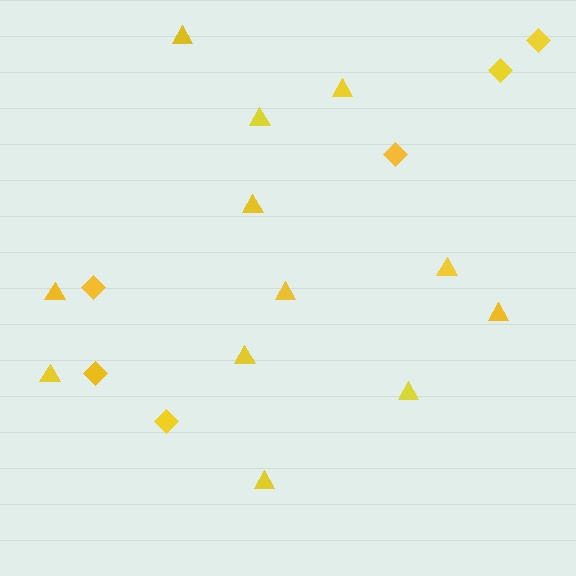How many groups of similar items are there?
There are 2 groups: one group of diamonds (6) and one group of triangles (12).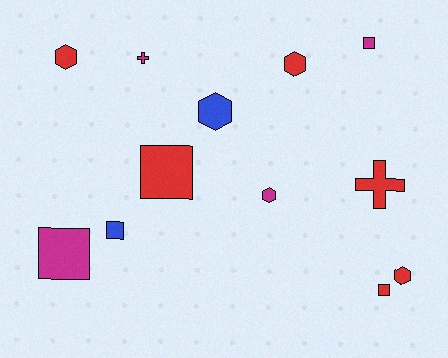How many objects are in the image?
There are 12 objects.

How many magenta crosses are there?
There is 1 magenta cross.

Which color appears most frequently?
Red, with 6 objects.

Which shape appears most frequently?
Square, with 5 objects.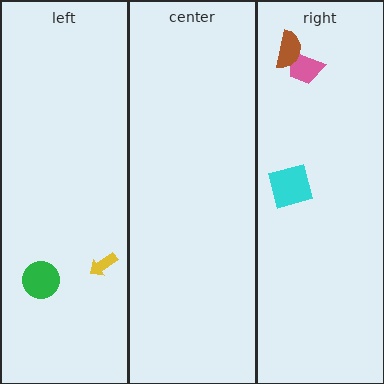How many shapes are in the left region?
2.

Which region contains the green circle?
The left region.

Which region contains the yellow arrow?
The left region.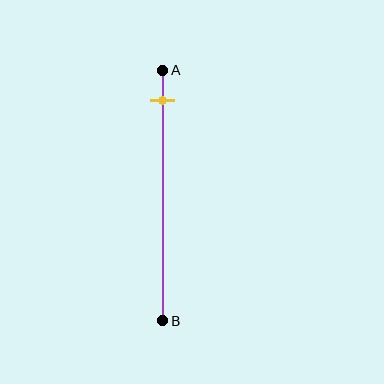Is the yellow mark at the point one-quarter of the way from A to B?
No, the mark is at about 10% from A, not at the 25% one-quarter point.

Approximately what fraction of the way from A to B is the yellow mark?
The yellow mark is approximately 10% of the way from A to B.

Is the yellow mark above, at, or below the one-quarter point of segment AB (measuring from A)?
The yellow mark is above the one-quarter point of segment AB.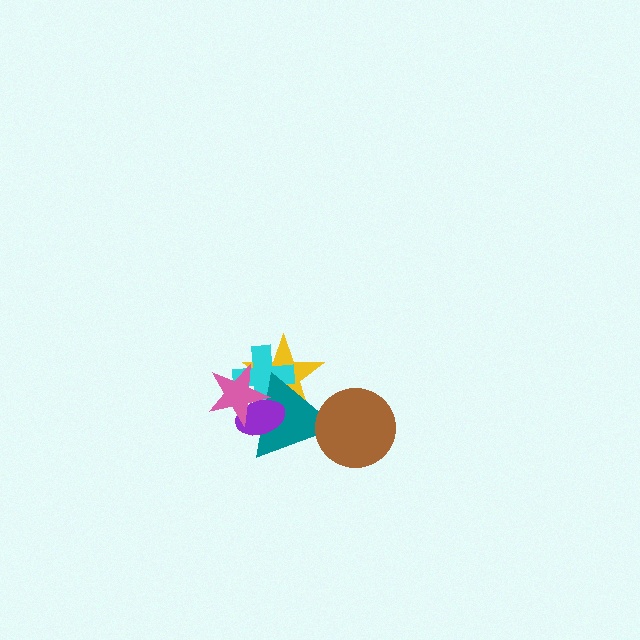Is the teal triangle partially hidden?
Yes, it is partially covered by another shape.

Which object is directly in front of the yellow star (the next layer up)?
The cyan cross is directly in front of the yellow star.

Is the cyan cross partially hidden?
Yes, it is partially covered by another shape.